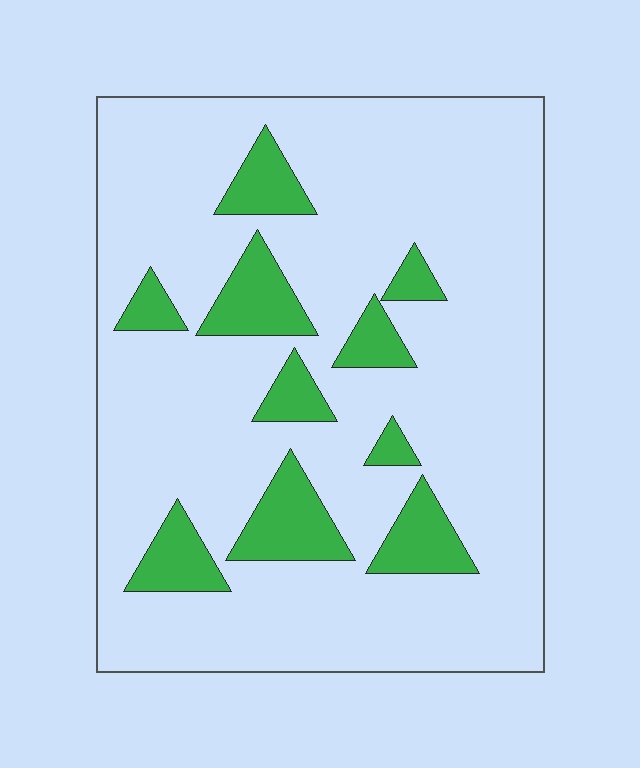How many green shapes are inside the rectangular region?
10.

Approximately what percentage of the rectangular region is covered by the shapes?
Approximately 15%.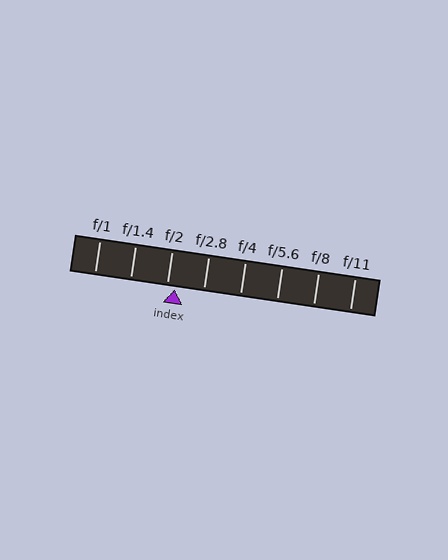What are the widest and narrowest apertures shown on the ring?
The widest aperture shown is f/1 and the narrowest is f/11.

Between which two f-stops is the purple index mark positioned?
The index mark is between f/2 and f/2.8.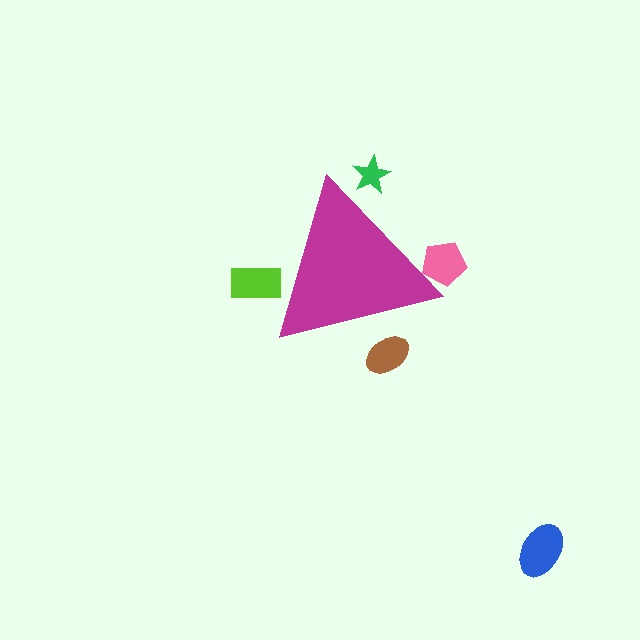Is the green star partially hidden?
Yes, the green star is partially hidden behind the magenta triangle.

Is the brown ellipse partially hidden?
Yes, the brown ellipse is partially hidden behind the magenta triangle.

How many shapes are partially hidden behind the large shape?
4 shapes are partially hidden.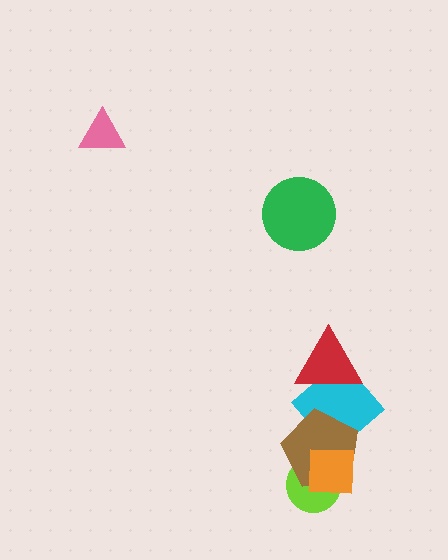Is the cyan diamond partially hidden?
Yes, it is partially covered by another shape.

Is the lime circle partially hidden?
Yes, it is partially covered by another shape.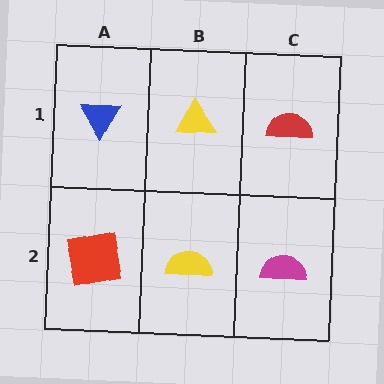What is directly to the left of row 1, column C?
A yellow triangle.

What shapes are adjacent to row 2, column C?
A red semicircle (row 1, column C), a yellow semicircle (row 2, column B).